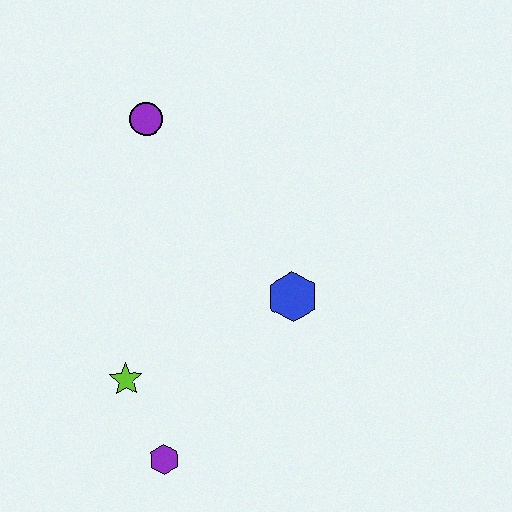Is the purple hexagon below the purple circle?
Yes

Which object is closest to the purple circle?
The blue hexagon is closest to the purple circle.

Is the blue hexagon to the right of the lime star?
Yes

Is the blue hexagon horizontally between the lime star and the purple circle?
No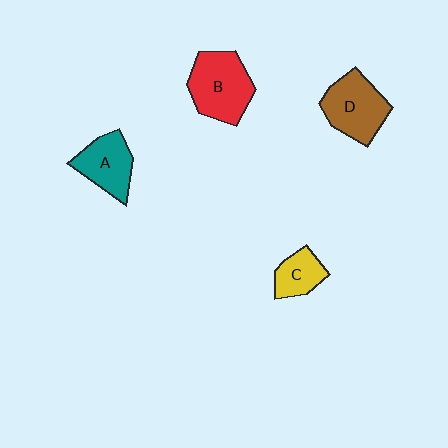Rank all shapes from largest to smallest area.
From largest to smallest: B (red), D (brown), A (teal), C (yellow).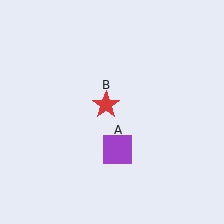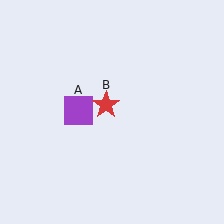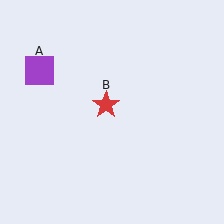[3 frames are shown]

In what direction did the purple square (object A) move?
The purple square (object A) moved up and to the left.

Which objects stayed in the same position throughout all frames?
Red star (object B) remained stationary.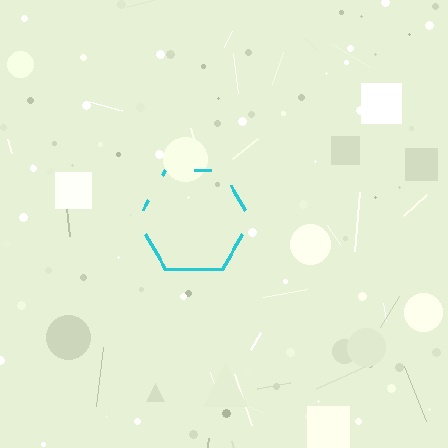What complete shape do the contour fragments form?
The contour fragments form a hexagon.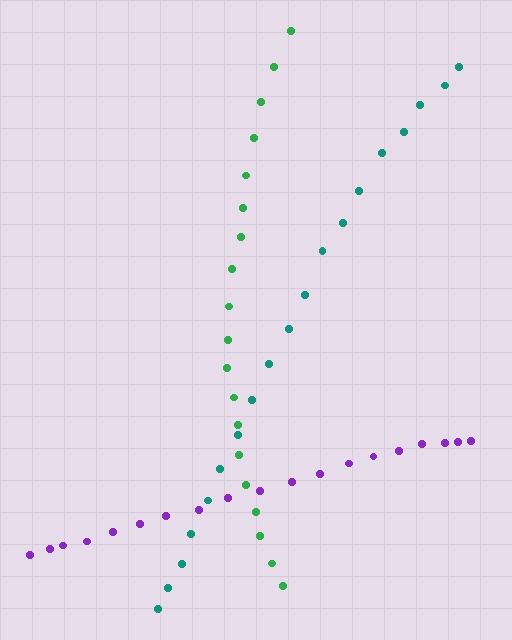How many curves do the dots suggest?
There are 3 distinct paths.